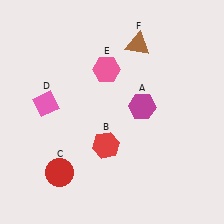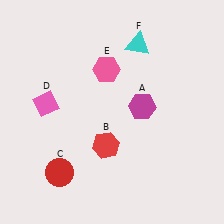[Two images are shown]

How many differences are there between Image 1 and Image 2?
There is 1 difference between the two images.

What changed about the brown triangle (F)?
In Image 1, F is brown. In Image 2, it changed to cyan.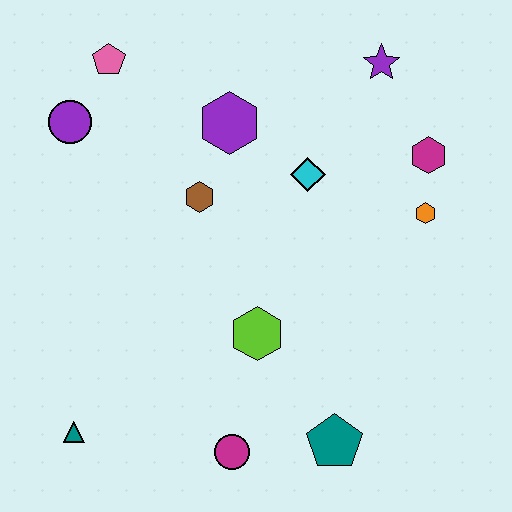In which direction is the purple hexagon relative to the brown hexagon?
The purple hexagon is above the brown hexagon.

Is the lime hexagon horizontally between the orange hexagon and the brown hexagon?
Yes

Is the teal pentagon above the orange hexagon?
No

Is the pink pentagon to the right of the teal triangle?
Yes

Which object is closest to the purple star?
The magenta hexagon is closest to the purple star.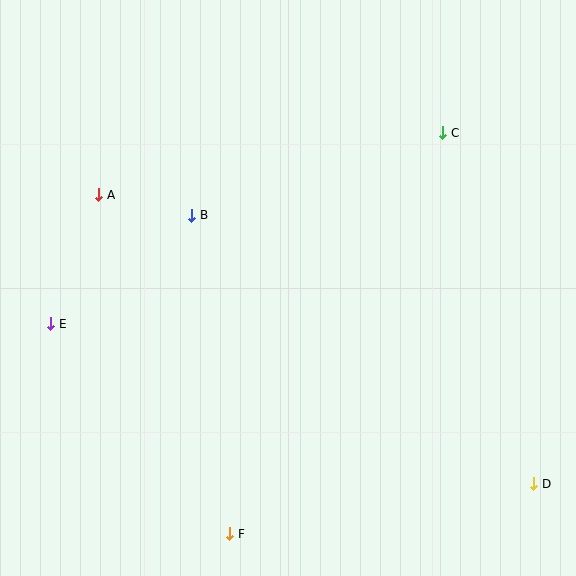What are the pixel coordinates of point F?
Point F is at (230, 534).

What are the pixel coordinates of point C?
Point C is at (442, 133).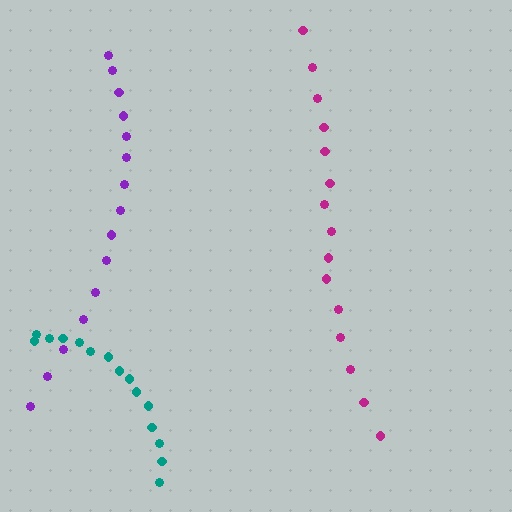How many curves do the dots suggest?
There are 3 distinct paths.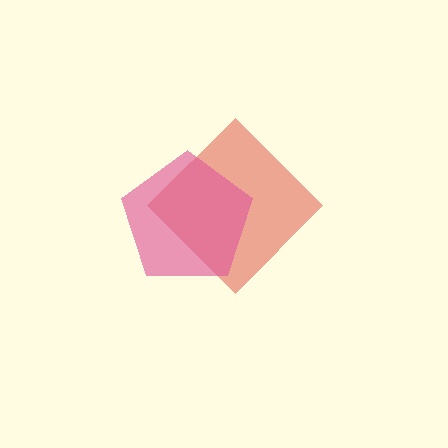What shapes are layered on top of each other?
The layered shapes are: a red diamond, a pink pentagon.